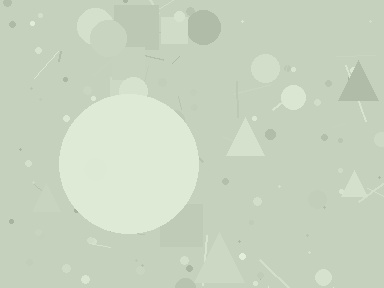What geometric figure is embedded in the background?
A circle is embedded in the background.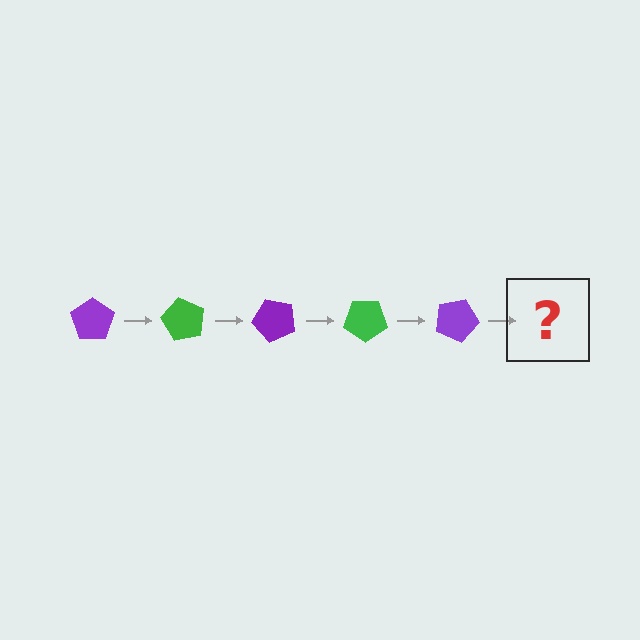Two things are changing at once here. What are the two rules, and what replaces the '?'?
The two rules are that it rotates 60 degrees each step and the color cycles through purple and green. The '?' should be a green pentagon, rotated 300 degrees from the start.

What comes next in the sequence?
The next element should be a green pentagon, rotated 300 degrees from the start.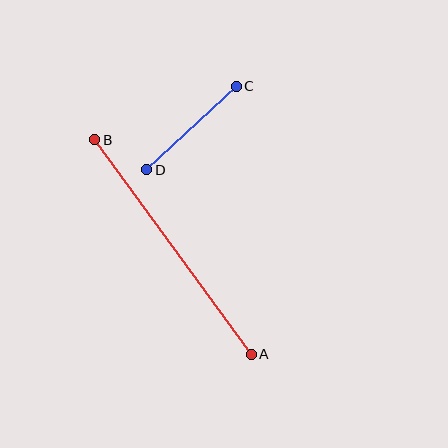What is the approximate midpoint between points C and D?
The midpoint is at approximately (192, 128) pixels.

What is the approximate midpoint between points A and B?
The midpoint is at approximately (173, 247) pixels.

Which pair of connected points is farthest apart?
Points A and B are farthest apart.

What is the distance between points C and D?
The distance is approximately 122 pixels.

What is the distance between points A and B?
The distance is approximately 266 pixels.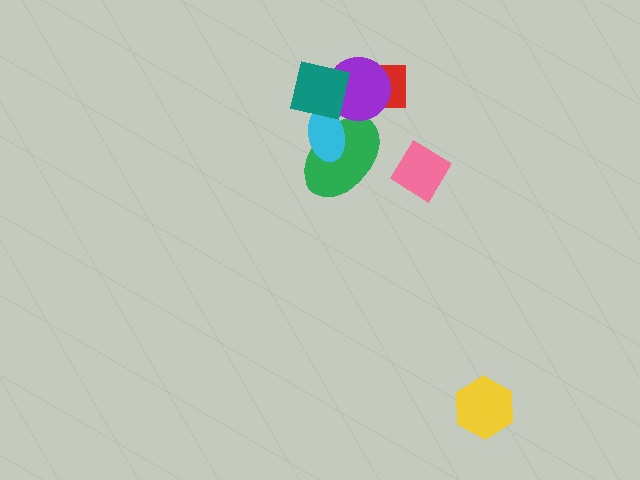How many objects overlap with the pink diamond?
0 objects overlap with the pink diamond.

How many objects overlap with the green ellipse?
2 objects overlap with the green ellipse.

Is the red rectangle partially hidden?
Yes, it is partially covered by another shape.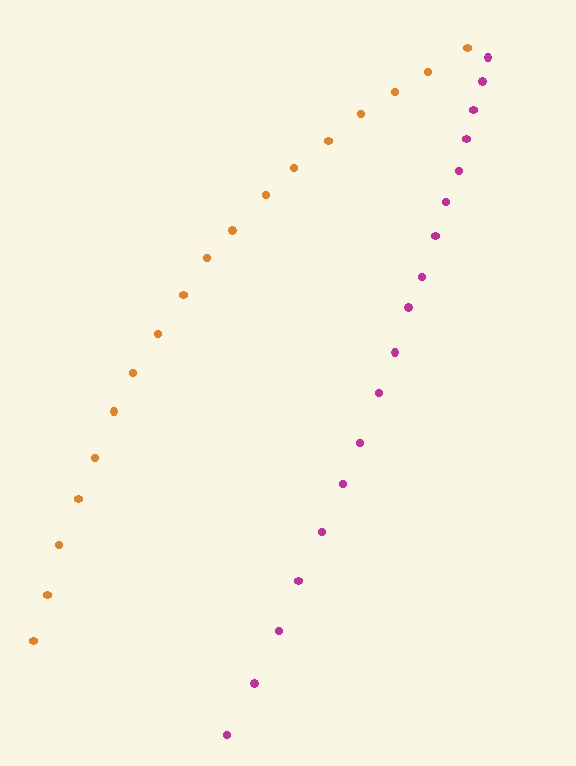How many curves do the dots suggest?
There are 2 distinct paths.